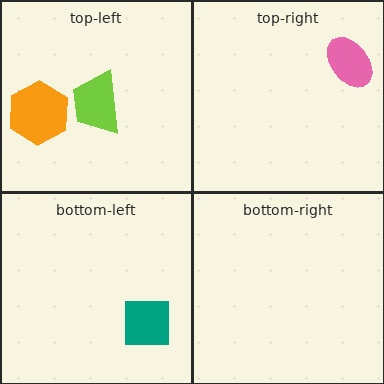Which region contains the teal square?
The bottom-left region.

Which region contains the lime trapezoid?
The top-left region.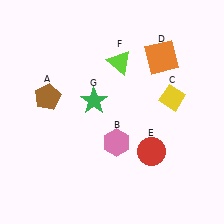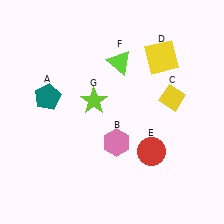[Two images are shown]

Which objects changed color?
A changed from brown to teal. D changed from orange to yellow. G changed from green to lime.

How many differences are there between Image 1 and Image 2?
There are 3 differences between the two images.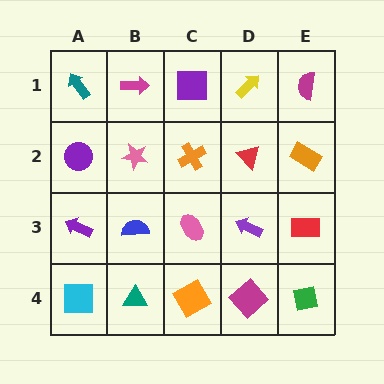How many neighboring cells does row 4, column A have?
2.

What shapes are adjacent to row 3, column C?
An orange cross (row 2, column C), an orange diamond (row 4, column C), a blue semicircle (row 3, column B), a purple arrow (row 3, column D).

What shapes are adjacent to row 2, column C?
A purple square (row 1, column C), a pink ellipse (row 3, column C), a pink star (row 2, column B), a red triangle (row 2, column D).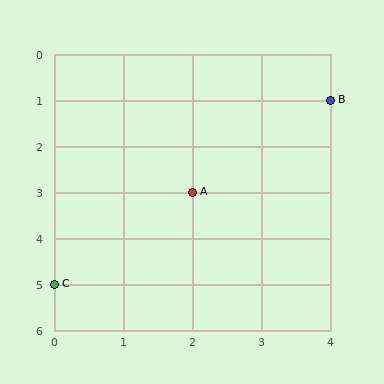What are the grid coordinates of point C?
Point C is at grid coordinates (0, 5).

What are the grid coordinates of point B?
Point B is at grid coordinates (4, 1).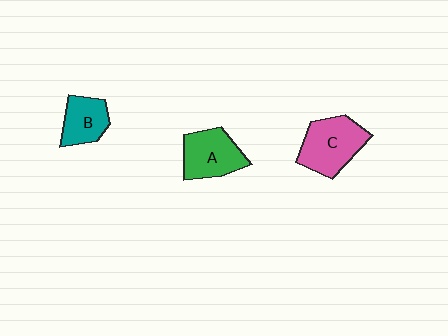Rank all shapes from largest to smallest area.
From largest to smallest: C (pink), A (green), B (teal).